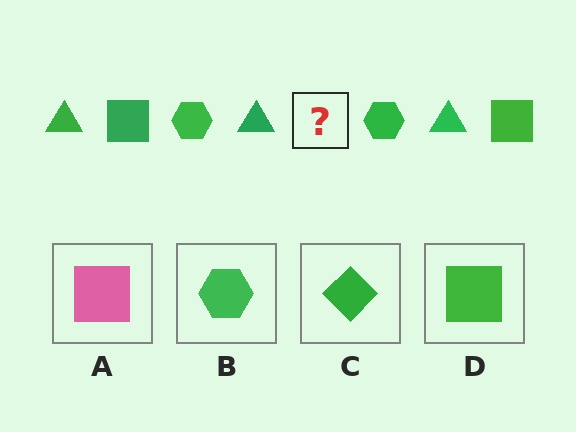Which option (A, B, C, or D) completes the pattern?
D.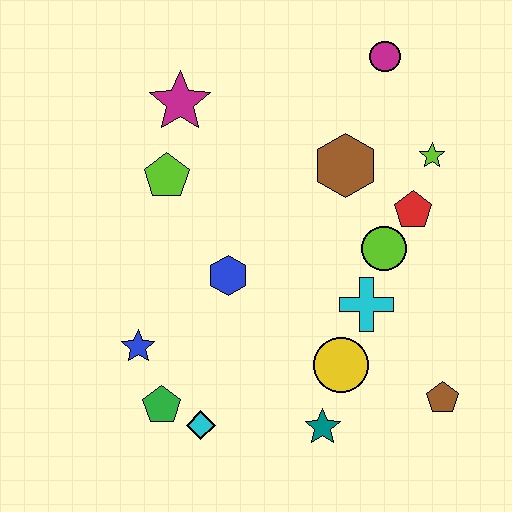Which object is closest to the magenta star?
The lime pentagon is closest to the magenta star.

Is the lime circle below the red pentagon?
Yes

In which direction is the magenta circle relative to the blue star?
The magenta circle is above the blue star.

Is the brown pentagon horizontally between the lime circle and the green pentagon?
No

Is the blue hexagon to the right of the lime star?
No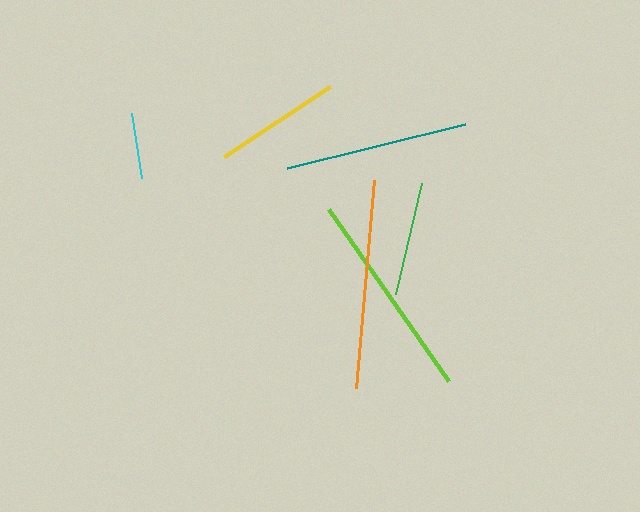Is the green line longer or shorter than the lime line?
The lime line is longer than the green line.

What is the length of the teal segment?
The teal segment is approximately 184 pixels long.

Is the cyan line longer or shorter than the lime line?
The lime line is longer than the cyan line.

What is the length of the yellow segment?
The yellow segment is approximately 127 pixels long.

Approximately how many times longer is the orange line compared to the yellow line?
The orange line is approximately 1.6 times the length of the yellow line.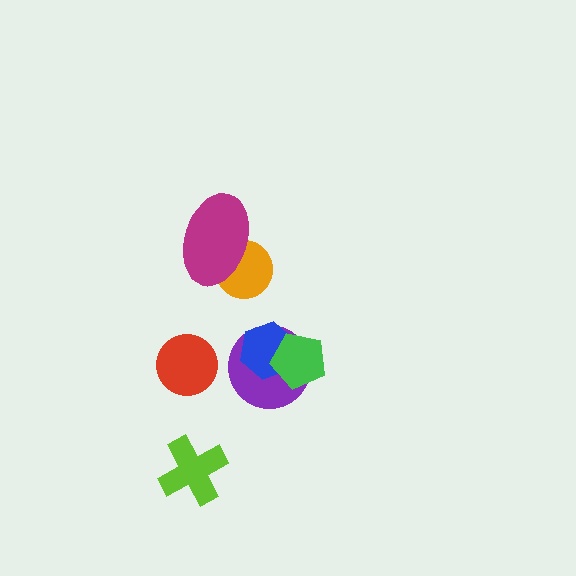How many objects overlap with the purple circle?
2 objects overlap with the purple circle.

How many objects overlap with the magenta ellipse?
1 object overlaps with the magenta ellipse.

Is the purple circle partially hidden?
Yes, it is partially covered by another shape.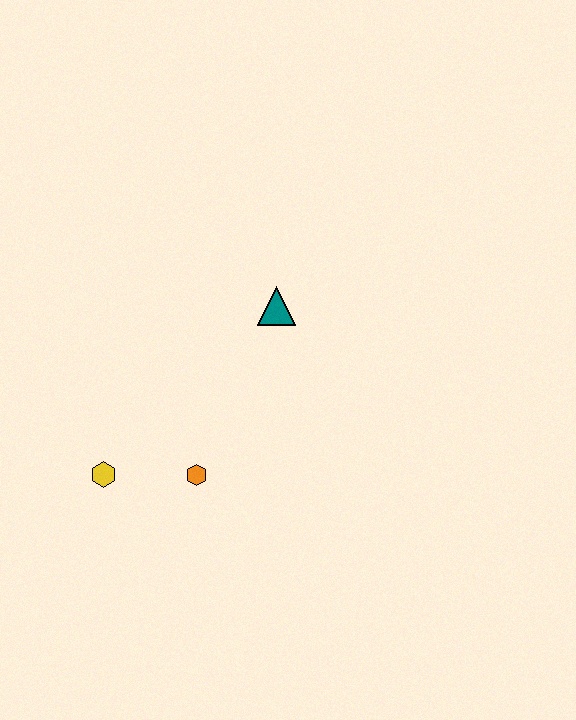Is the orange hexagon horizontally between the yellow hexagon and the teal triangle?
Yes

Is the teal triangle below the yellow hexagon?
No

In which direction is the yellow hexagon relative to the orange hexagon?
The yellow hexagon is to the left of the orange hexagon.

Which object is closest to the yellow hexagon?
The orange hexagon is closest to the yellow hexagon.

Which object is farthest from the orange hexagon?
The teal triangle is farthest from the orange hexagon.